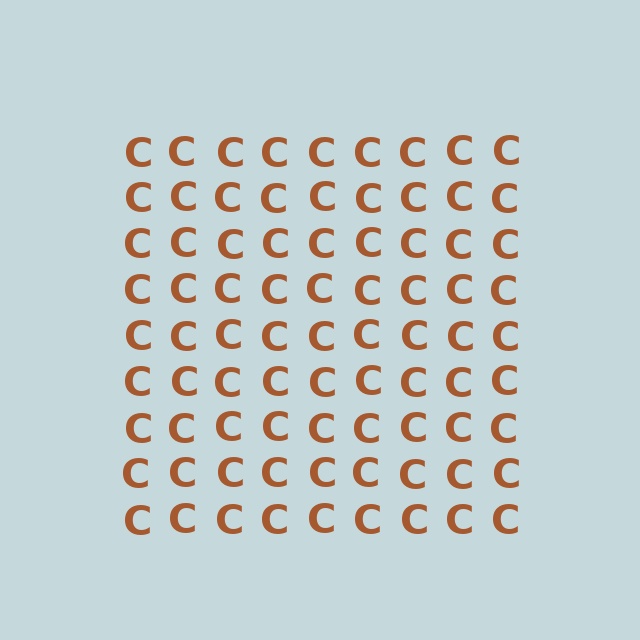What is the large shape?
The large shape is a square.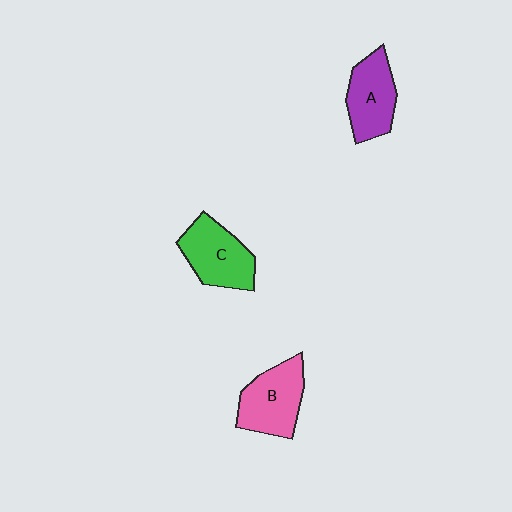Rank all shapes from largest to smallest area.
From largest to smallest: B (pink), C (green), A (purple).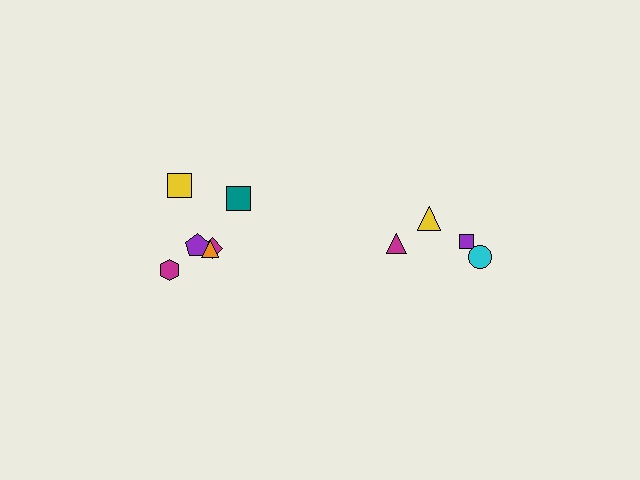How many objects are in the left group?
There are 6 objects.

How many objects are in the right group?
There are 4 objects.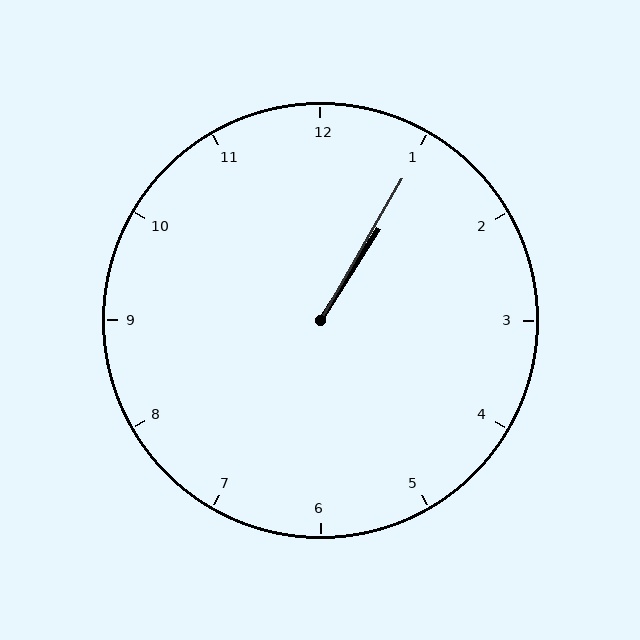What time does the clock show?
1:05.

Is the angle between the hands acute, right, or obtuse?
It is acute.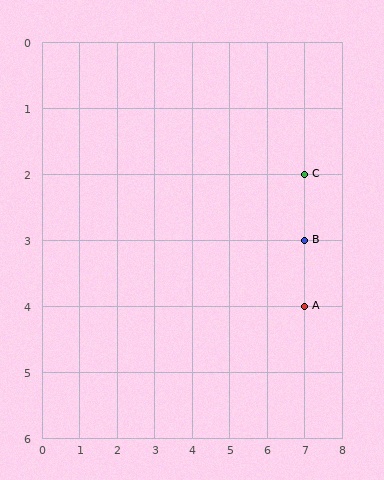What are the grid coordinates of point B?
Point B is at grid coordinates (7, 3).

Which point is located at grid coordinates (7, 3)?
Point B is at (7, 3).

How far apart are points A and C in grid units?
Points A and C are 2 rows apart.